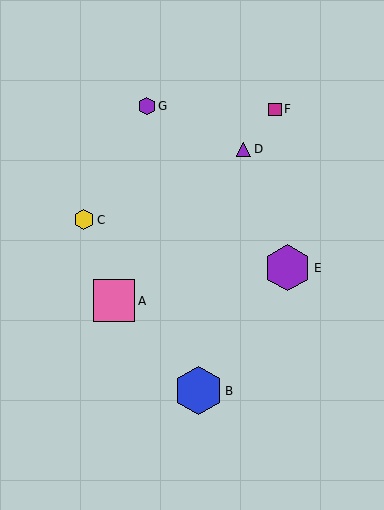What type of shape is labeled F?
Shape F is a magenta square.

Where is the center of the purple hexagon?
The center of the purple hexagon is at (147, 106).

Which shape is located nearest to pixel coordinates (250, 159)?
The purple triangle (labeled D) at (243, 149) is nearest to that location.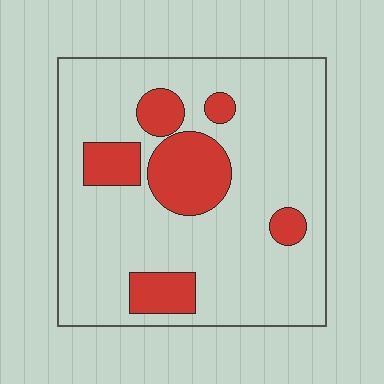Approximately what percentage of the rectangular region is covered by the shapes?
Approximately 20%.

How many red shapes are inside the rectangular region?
6.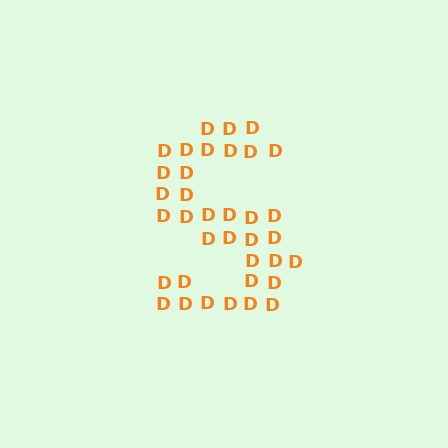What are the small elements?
The small elements are letter D's.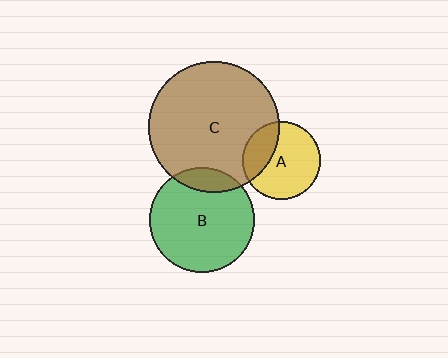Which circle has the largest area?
Circle C (brown).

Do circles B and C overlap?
Yes.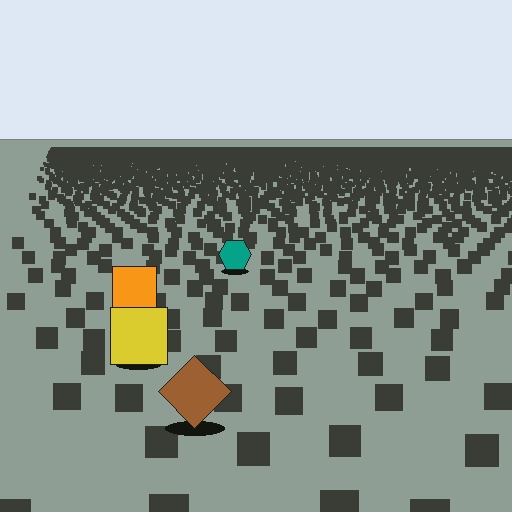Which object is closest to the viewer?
The brown diamond is closest. The texture marks near it are larger and more spread out.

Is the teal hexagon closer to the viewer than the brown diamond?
No. The brown diamond is closer — you can tell from the texture gradient: the ground texture is coarser near it.